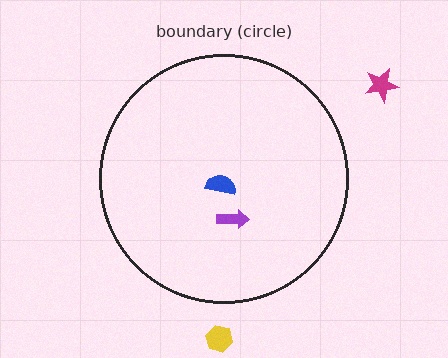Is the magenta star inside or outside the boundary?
Outside.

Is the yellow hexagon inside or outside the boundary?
Outside.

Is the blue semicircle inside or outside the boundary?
Inside.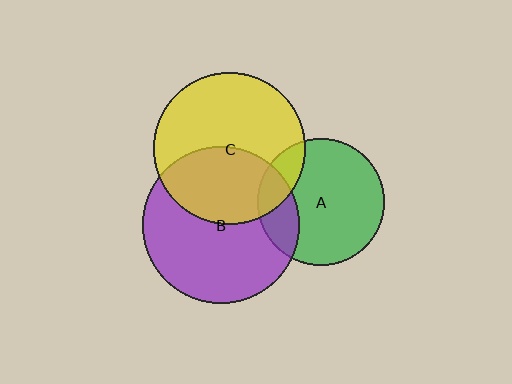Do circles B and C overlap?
Yes.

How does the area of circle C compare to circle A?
Approximately 1.5 times.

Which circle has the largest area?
Circle B (purple).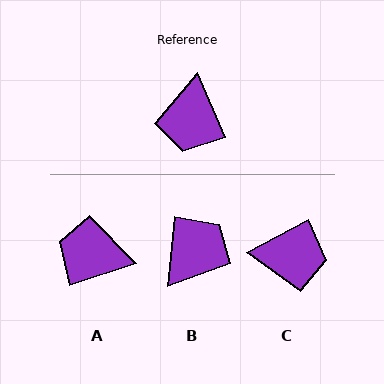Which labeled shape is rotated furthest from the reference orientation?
B, about 151 degrees away.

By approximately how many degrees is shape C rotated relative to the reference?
Approximately 94 degrees counter-clockwise.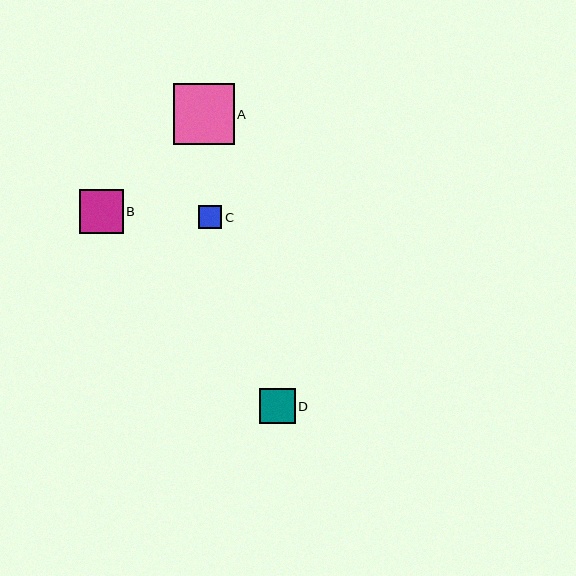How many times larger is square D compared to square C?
Square D is approximately 1.5 times the size of square C.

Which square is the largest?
Square A is the largest with a size of approximately 61 pixels.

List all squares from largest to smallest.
From largest to smallest: A, B, D, C.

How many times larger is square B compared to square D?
Square B is approximately 1.3 times the size of square D.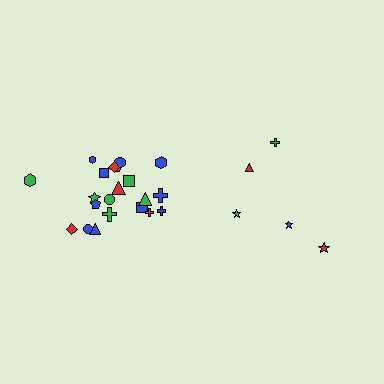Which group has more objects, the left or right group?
The left group.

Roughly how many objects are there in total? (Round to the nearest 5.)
Roughly 25 objects in total.